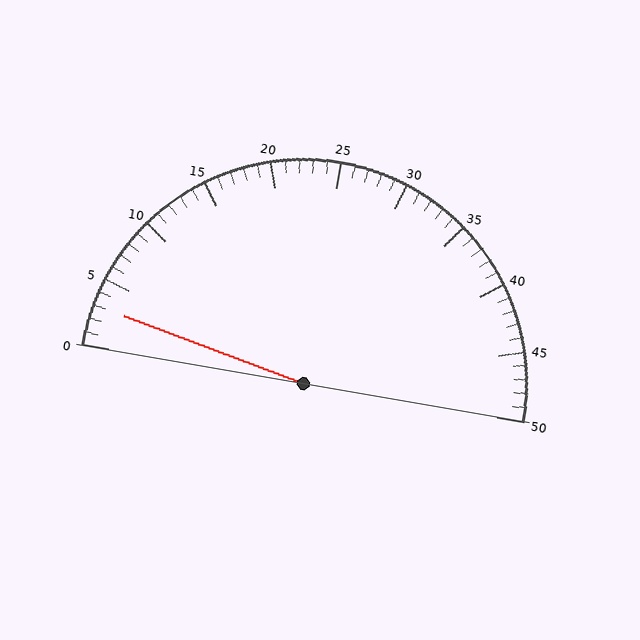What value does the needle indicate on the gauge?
The needle indicates approximately 3.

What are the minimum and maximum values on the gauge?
The gauge ranges from 0 to 50.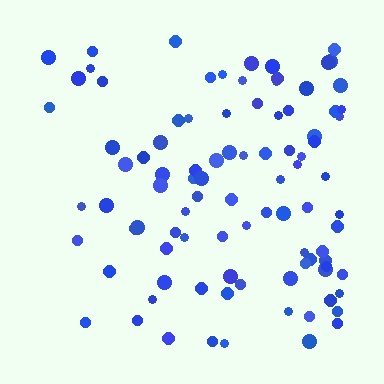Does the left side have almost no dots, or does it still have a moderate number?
Still a moderate number, just noticeably fewer than the right.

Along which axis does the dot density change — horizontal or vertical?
Horizontal.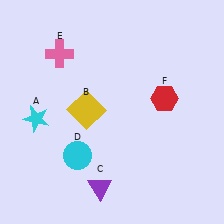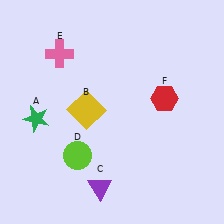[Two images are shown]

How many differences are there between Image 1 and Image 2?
There are 2 differences between the two images.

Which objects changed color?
A changed from cyan to green. D changed from cyan to lime.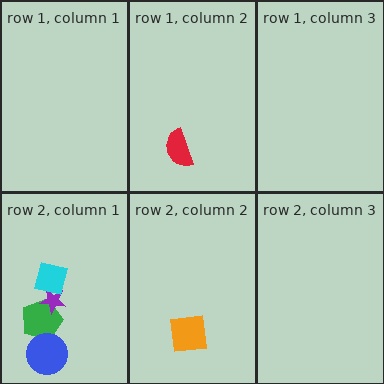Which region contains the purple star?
The row 2, column 1 region.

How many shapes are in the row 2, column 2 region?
1.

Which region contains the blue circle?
The row 2, column 1 region.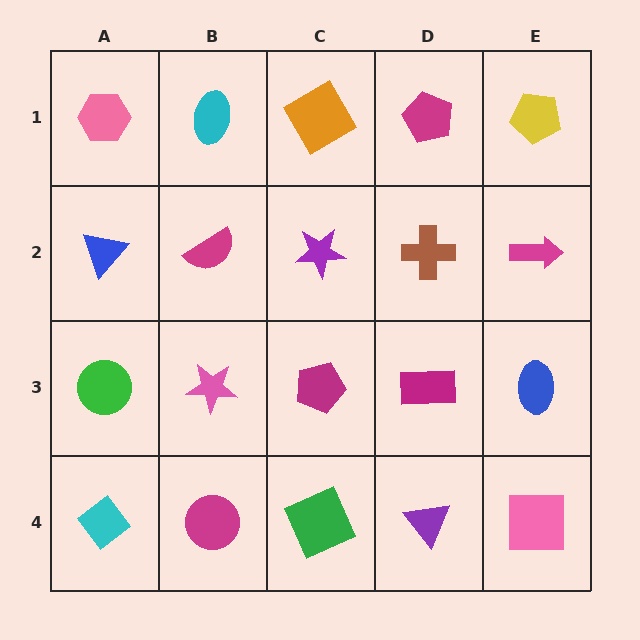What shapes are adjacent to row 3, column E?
A magenta arrow (row 2, column E), a pink square (row 4, column E), a magenta rectangle (row 3, column D).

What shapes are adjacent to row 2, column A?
A pink hexagon (row 1, column A), a green circle (row 3, column A), a magenta semicircle (row 2, column B).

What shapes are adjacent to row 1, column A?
A blue triangle (row 2, column A), a cyan ellipse (row 1, column B).